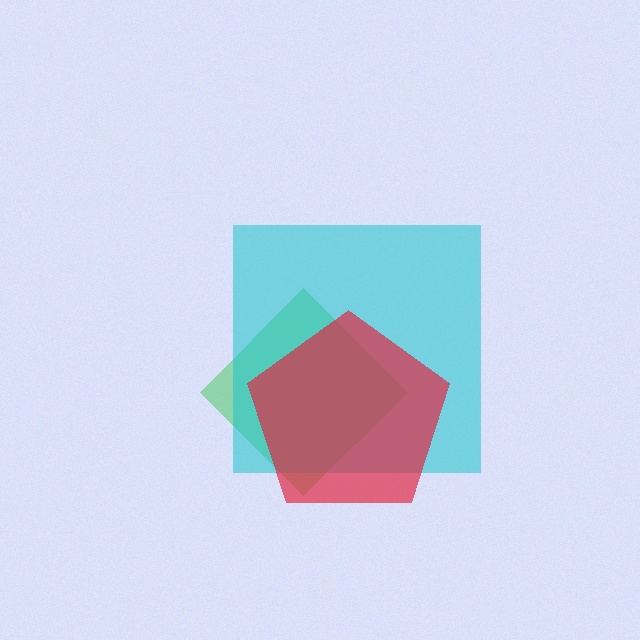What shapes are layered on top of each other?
The layered shapes are: a green diamond, a cyan square, a red pentagon.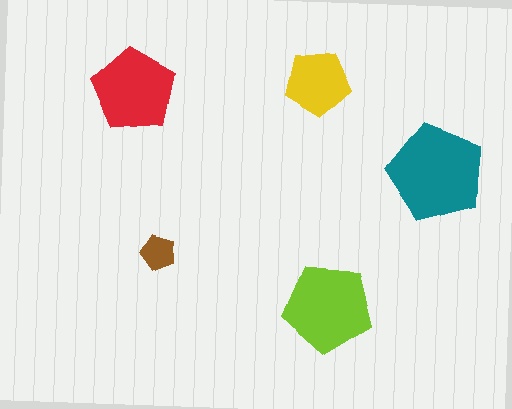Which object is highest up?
The yellow pentagon is topmost.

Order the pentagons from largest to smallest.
the teal one, the lime one, the red one, the yellow one, the brown one.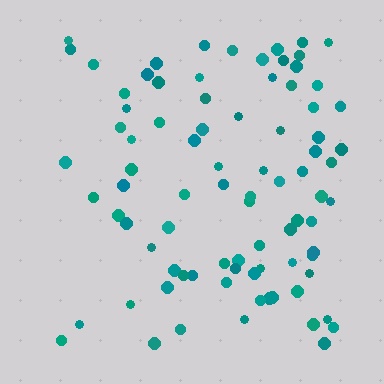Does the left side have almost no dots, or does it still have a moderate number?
Still a moderate number, just noticeably fewer than the right.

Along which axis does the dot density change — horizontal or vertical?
Horizontal.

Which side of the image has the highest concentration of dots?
The right.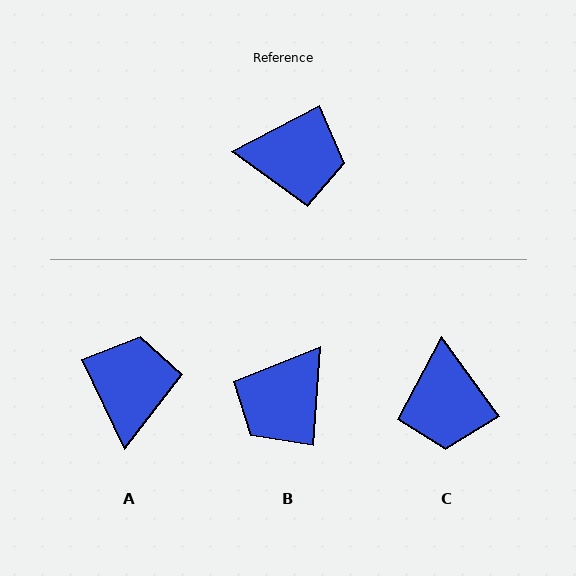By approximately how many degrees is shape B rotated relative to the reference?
Approximately 122 degrees clockwise.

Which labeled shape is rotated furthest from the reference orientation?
B, about 122 degrees away.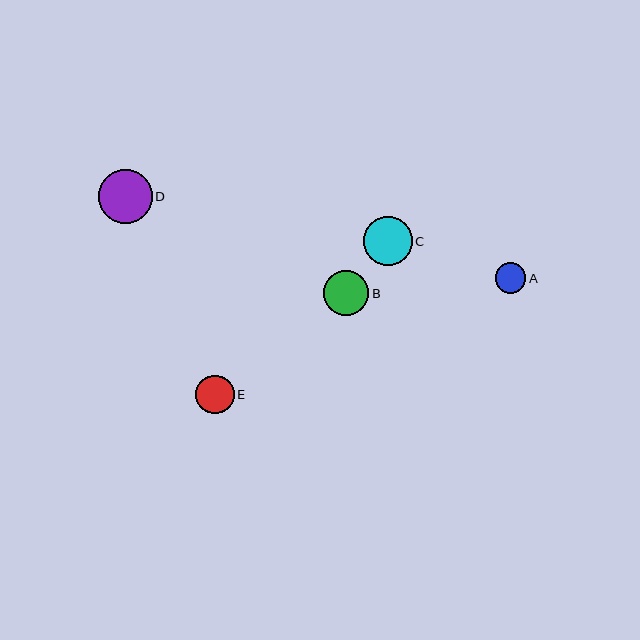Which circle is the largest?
Circle D is the largest with a size of approximately 53 pixels.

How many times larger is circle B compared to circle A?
Circle B is approximately 1.5 times the size of circle A.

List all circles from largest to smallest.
From largest to smallest: D, C, B, E, A.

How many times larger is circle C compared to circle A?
Circle C is approximately 1.6 times the size of circle A.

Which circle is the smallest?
Circle A is the smallest with a size of approximately 31 pixels.